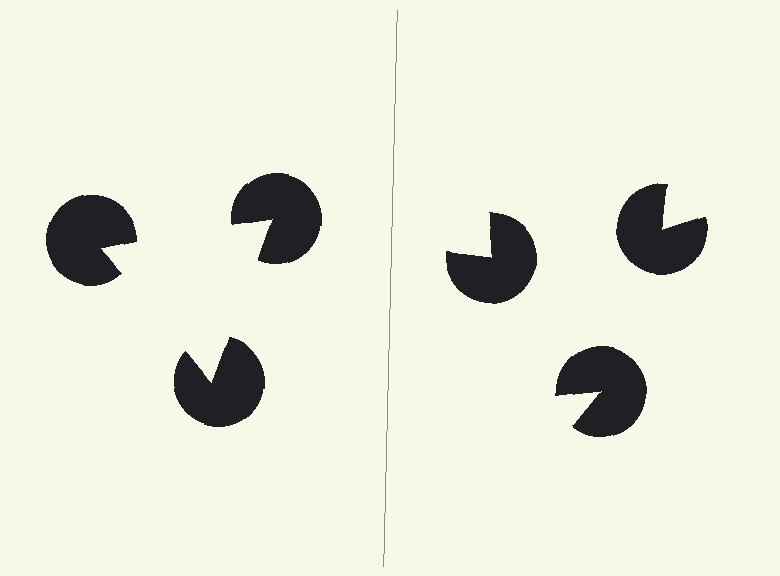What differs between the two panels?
The pac-man discs are positioned identically on both sides; only the wedge orientations differ. On the left they align to a triangle; on the right they are misaligned.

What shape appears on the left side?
An illusory triangle.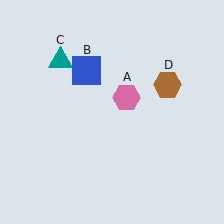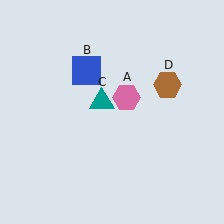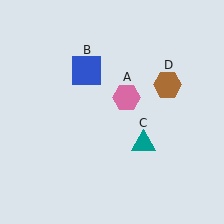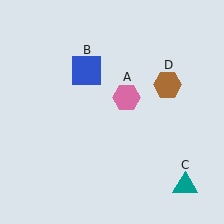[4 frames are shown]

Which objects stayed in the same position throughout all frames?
Pink hexagon (object A) and blue square (object B) and brown hexagon (object D) remained stationary.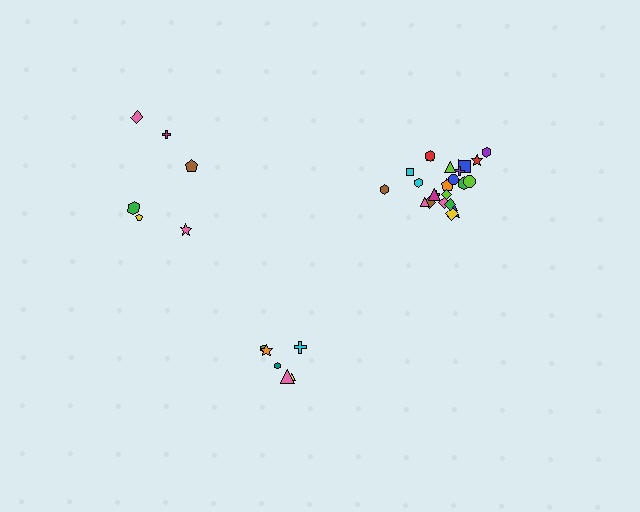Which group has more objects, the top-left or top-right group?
The top-right group.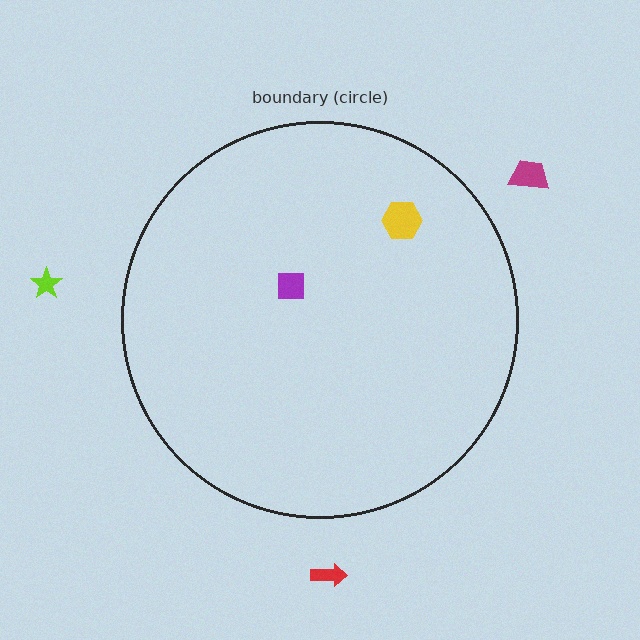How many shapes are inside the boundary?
2 inside, 3 outside.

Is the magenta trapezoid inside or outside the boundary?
Outside.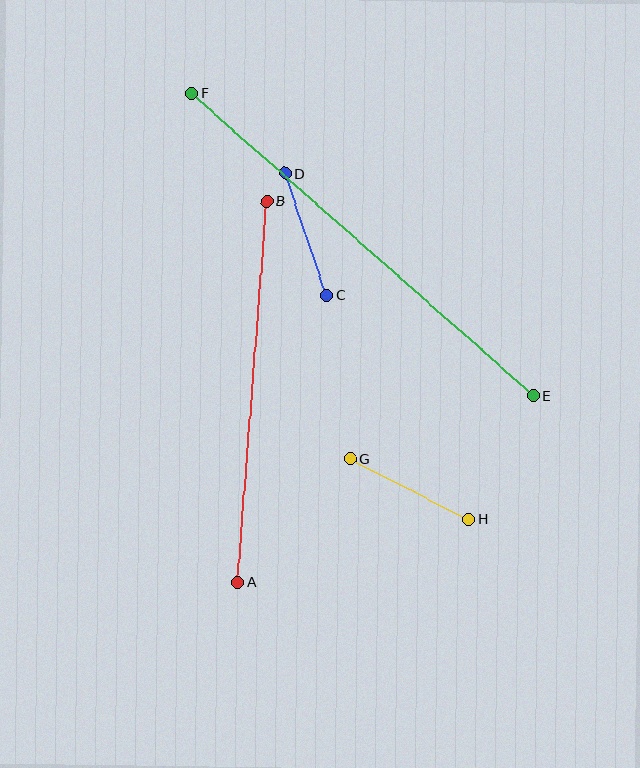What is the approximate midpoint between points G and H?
The midpoint is at approximately (409, 489) pixels.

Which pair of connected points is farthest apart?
Points E and F are farthest apart.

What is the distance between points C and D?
The distance is approximately 129 pixels.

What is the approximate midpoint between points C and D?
The midpoint is at approximately (306, 234) pixels.